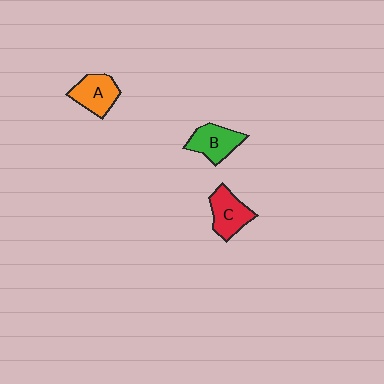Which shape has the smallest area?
Shape B (green).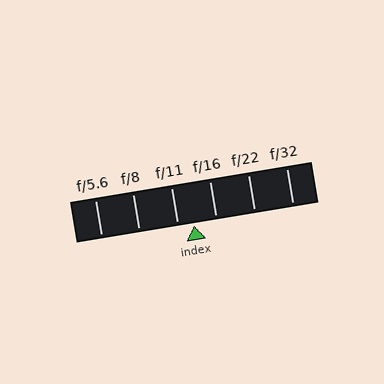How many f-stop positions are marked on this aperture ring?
There are 6 f-stop positions marked.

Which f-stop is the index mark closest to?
The index mark is closest to f/11.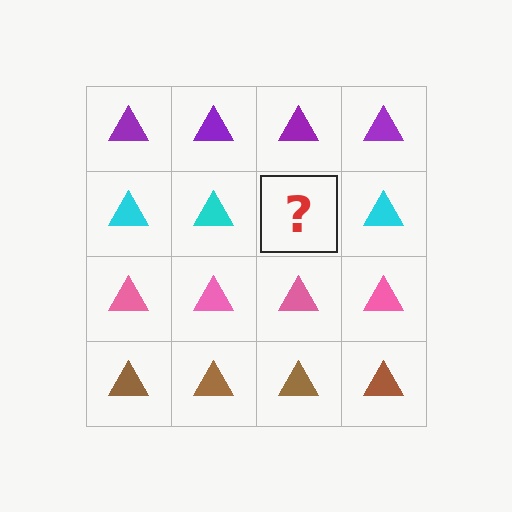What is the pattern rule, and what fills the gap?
The rule is that each row has a consistent color. The gap should be filled with a cyan triangle.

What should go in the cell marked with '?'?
The missing cell should contain a cyan triangle.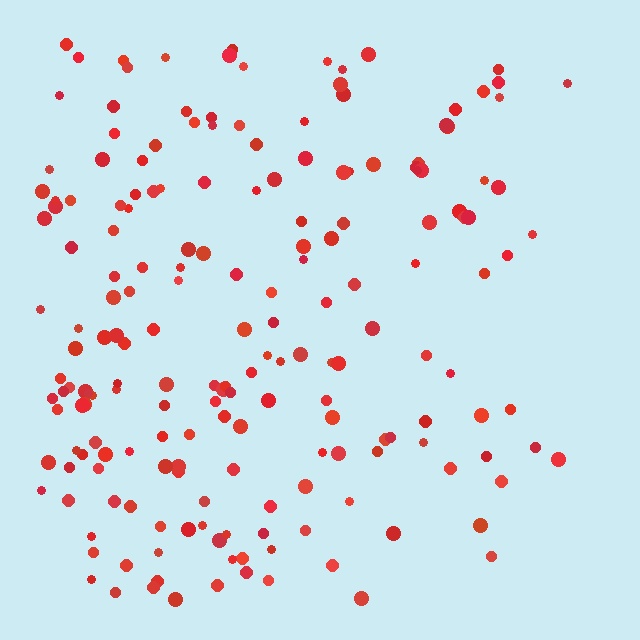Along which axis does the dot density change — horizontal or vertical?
Horizontal.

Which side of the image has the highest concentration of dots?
The left.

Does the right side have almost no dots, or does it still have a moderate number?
Still a moderate number, just noticeably fewer than the left.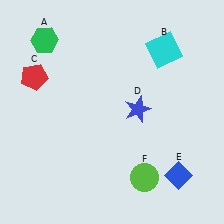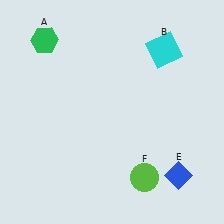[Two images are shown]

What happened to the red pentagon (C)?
The red pentagon (C) was removed in Image 2. It was in the top-left area of Image 1.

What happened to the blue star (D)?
The blue star (D) was removed in Image 2. It was in the top-right area of Image 1.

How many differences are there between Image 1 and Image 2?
There are 2 differences between the two images.